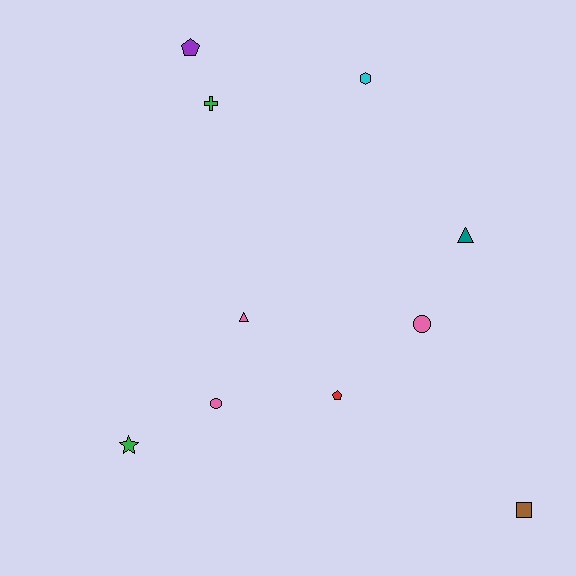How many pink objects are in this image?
There are 3 pink objects.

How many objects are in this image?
There are 10 objects.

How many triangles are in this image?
There are 2 triangles.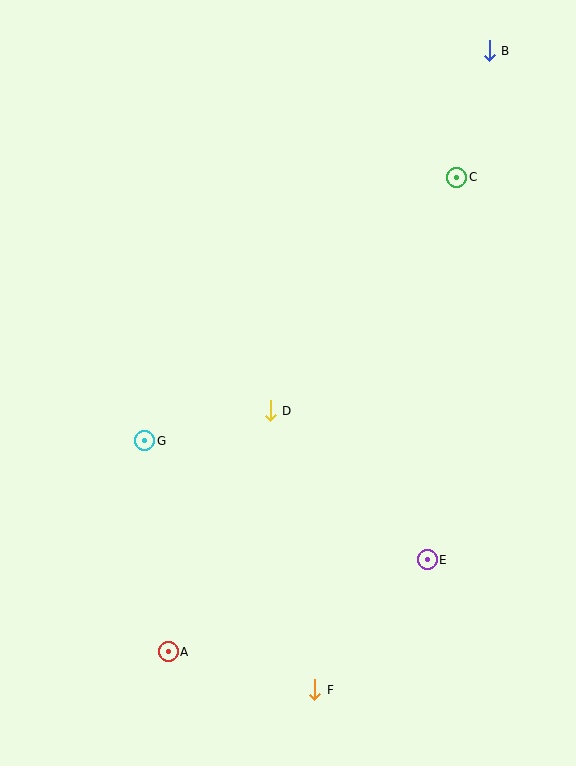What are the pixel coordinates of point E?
Point E is at (427, 560).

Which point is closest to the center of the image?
Point D at (270, 411) is closest to the center.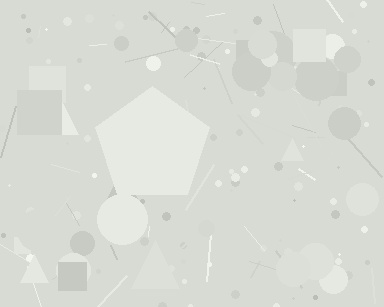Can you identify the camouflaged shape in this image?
The camouflaged shape is a pentagon.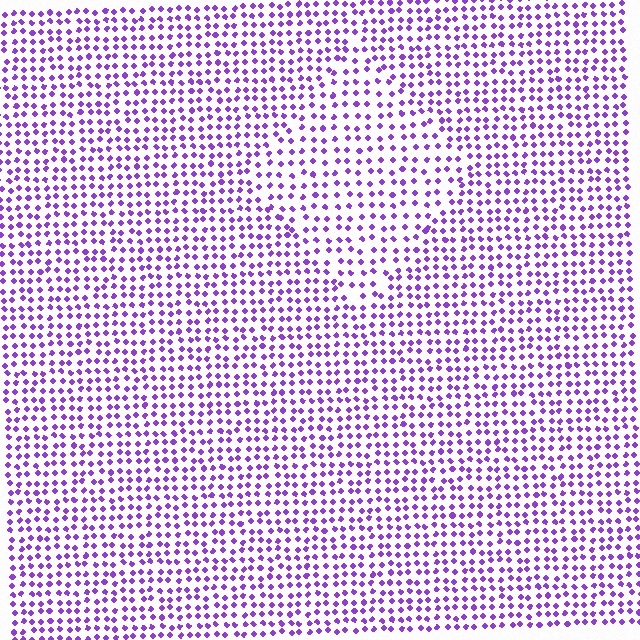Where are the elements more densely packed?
The elements are more densely packed outside the diamond boundary.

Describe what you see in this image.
The image contains small purple elements arranged at two different densities. A diamond-shaped region is visible where the elements are less densely packed than the surrounding area.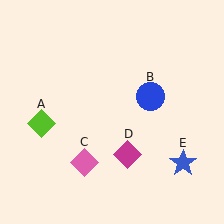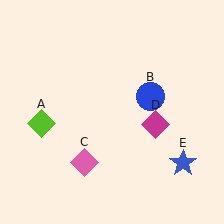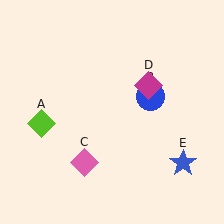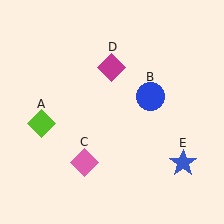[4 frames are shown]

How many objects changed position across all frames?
1 object changed position: magenta diamond (object D).